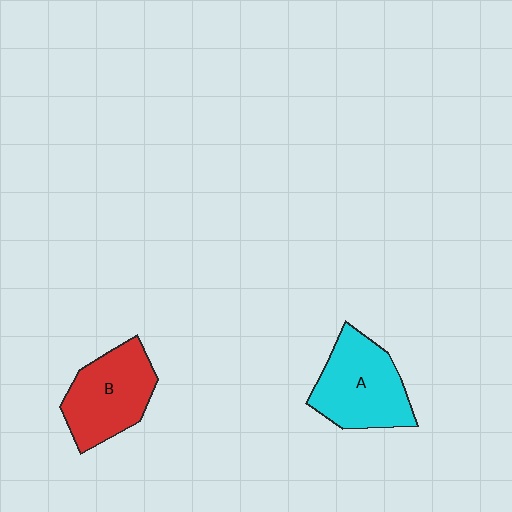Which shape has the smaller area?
Shape B (red).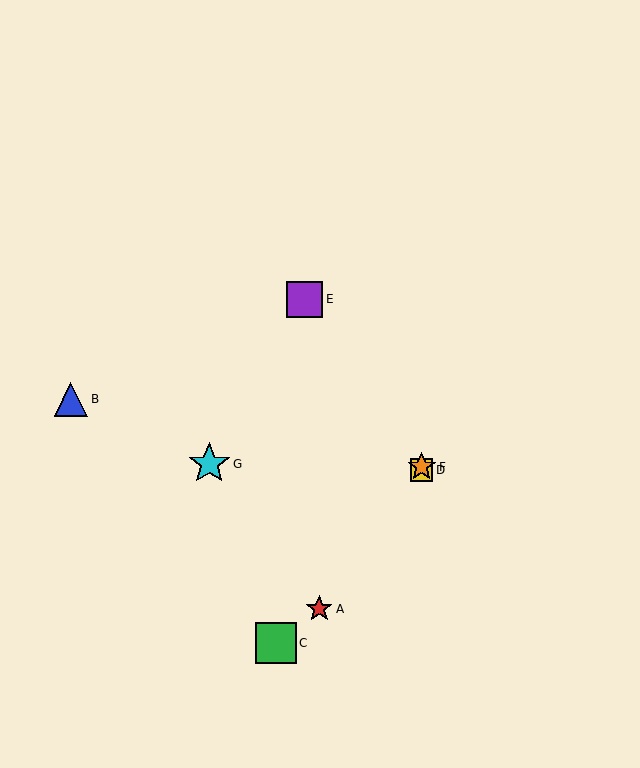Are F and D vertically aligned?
Yes, both are at x≈422.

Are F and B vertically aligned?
No, F is at x≈422 and B is at x≈71.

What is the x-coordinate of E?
Object E is at x≈305.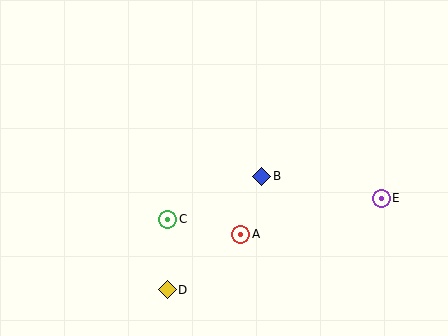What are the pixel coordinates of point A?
Point A is at (241, 234).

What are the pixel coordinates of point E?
Point E is at (381, 198).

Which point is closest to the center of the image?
Point B at (262, 176) is closest to the center.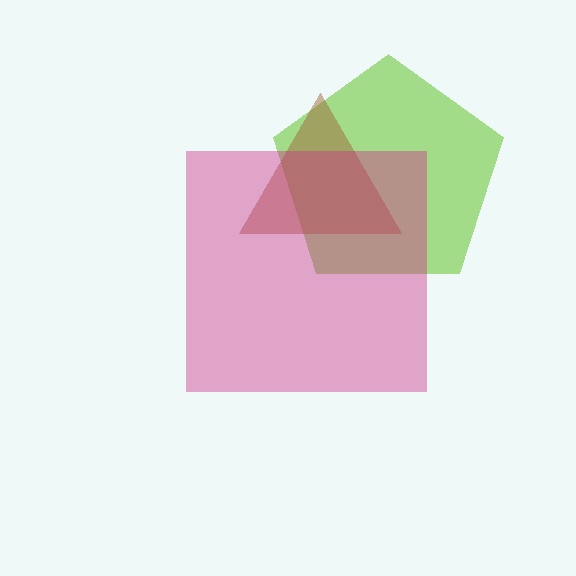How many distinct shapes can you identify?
There are 3 distinct shapes: a lime pentagon, a brown triangle, a magenta square.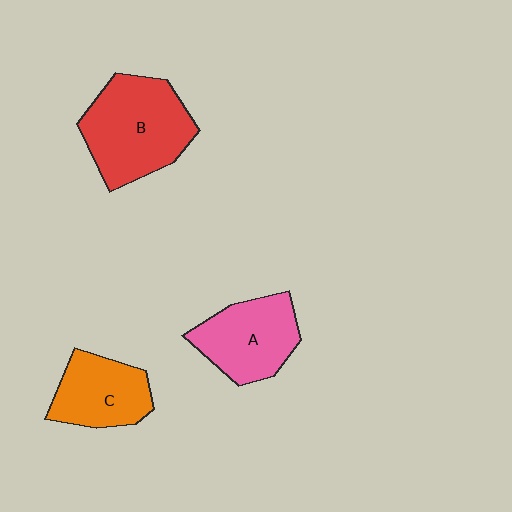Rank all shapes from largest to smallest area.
From largest to smallest: B (red), A (pink), C (orange).